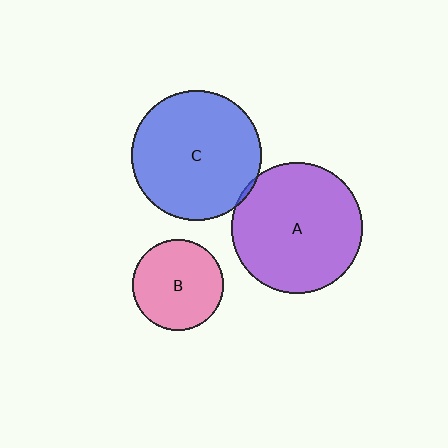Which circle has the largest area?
Circle A (purple).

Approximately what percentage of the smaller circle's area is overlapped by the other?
Approximately 5%.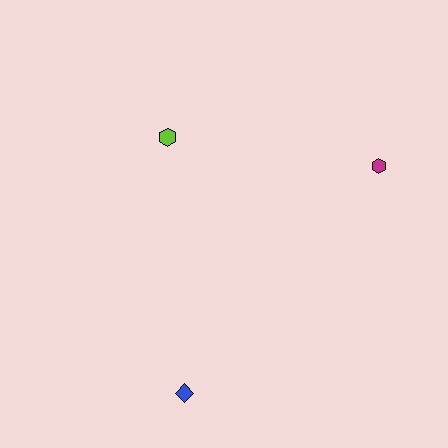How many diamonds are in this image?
There is 1 diamond.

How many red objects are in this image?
There are no red objects.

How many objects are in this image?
There are 3 objects.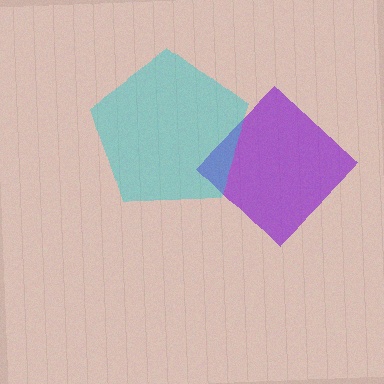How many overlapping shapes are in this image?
There are 2 overlapping shapes in the image.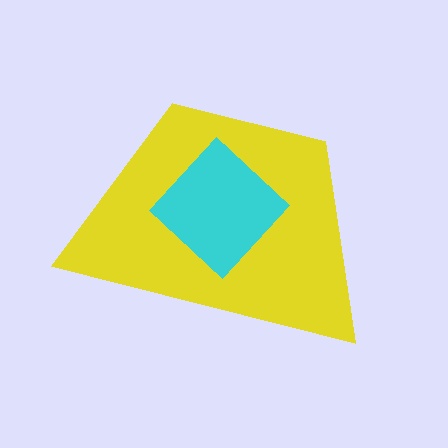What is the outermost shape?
The yellow trapezoid.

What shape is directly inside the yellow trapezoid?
The cyan diamond.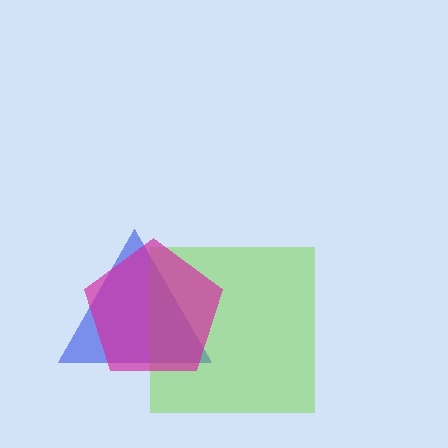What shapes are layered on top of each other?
The layered shapes are: a blue triangle, a lime square, a magenta pentagon.